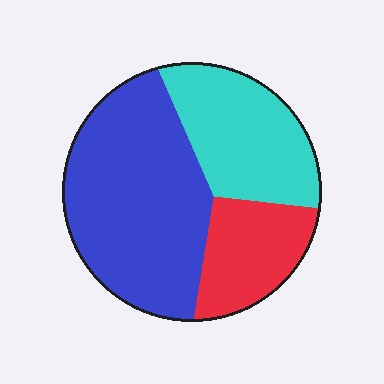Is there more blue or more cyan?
Blue.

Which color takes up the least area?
Red, at roughly 20%.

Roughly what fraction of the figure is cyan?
Cyan covers about 30% of the figure.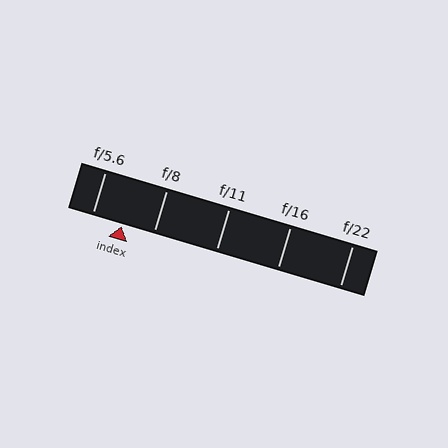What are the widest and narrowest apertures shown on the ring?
The widest aperture shown is f/5.6 and the narrowest is f/22.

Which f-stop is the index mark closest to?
The index mark is closest to f/5.6.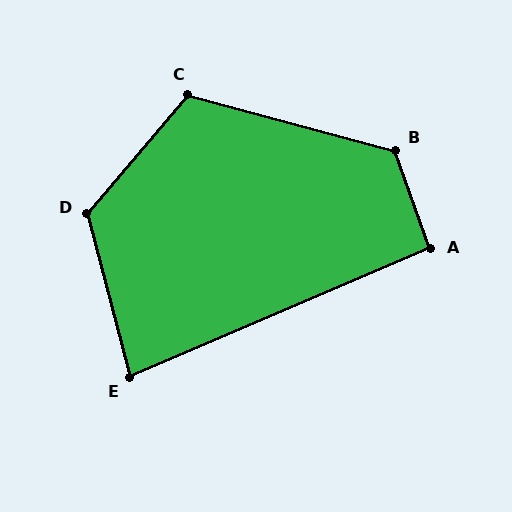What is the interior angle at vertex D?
Approximately 125 degrees (obtuse).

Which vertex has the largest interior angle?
B, at approximately 125 degrees.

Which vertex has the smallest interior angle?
E, at approximately 82 degrees.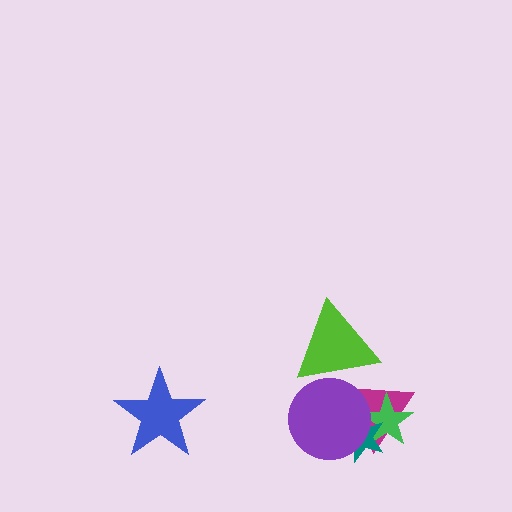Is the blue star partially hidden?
No, no other shape covers it.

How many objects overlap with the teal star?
3 objects overlap with the teal star.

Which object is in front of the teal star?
The purple circle is in front of the teal star.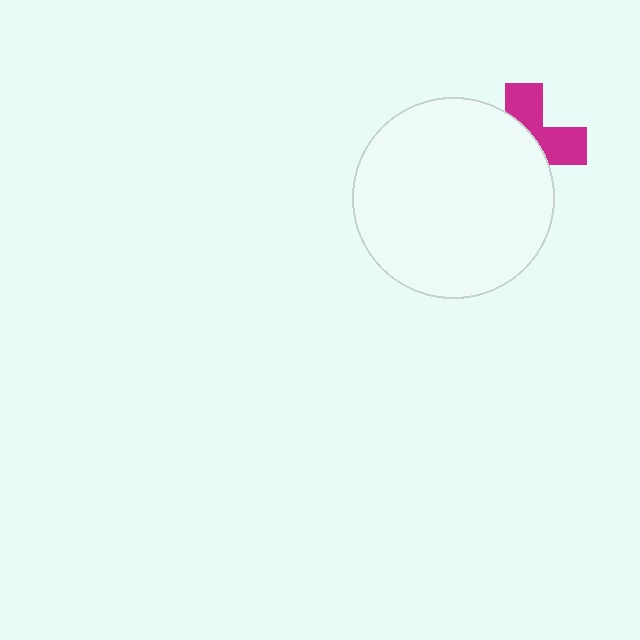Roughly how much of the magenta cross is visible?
A small part of it is visible (roughly 41%).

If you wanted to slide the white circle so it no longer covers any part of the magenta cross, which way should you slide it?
Slide it left — that is the most direct way to separate the two shapes.